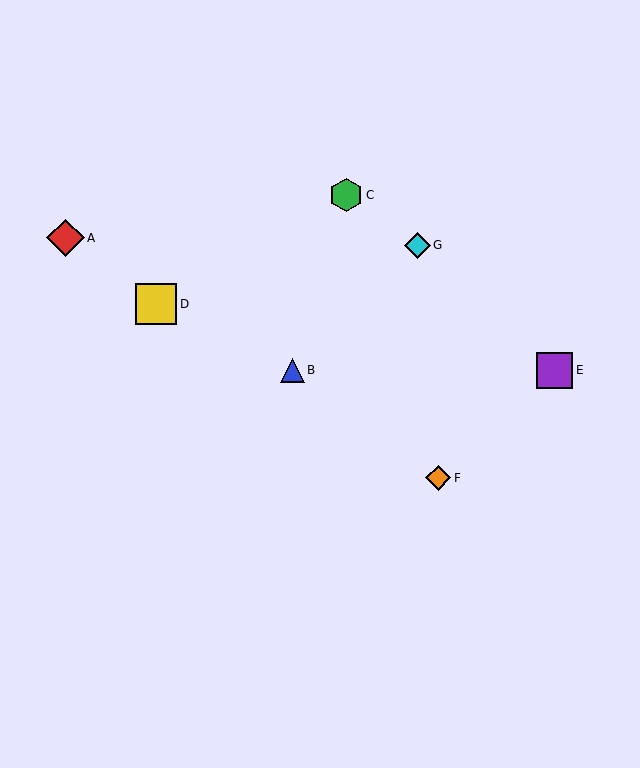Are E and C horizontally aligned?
No, E is at y≈370 and C is at y≈195.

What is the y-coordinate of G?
Object G is at y≈245.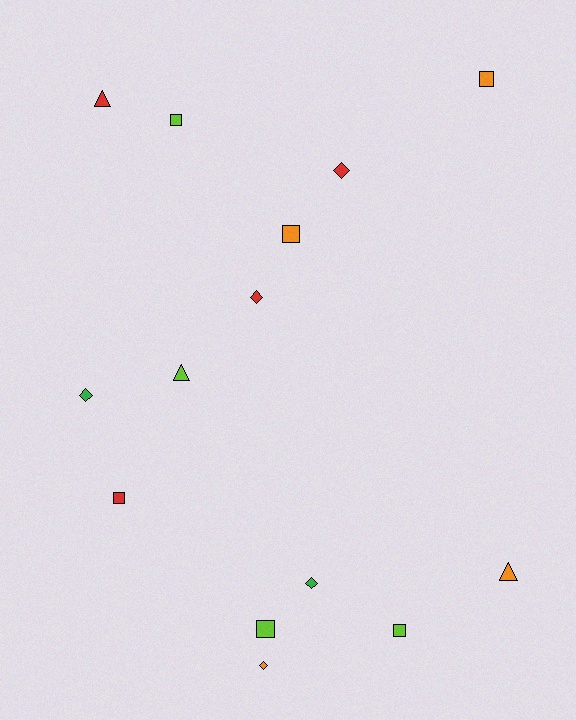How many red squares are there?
There is 1 red square.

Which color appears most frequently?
Red, with 4 objects.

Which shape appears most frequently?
Square, with 6 objects.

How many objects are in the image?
There are 14 objects.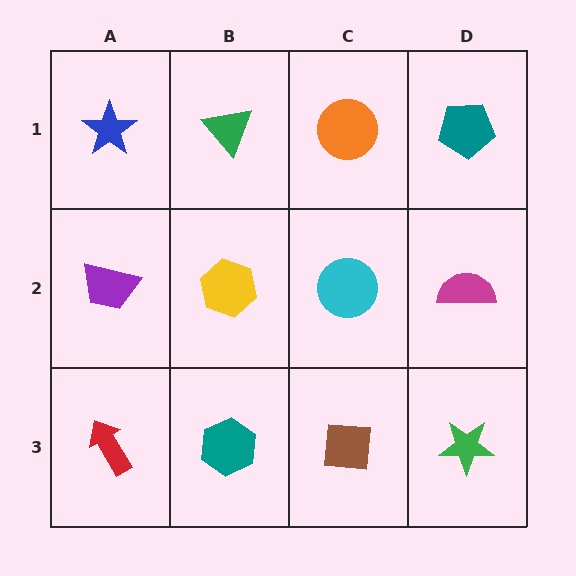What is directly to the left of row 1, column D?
An orange circle.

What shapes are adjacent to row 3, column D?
A magenta semicircle (row 2, column D), a brown square (row 3, column C).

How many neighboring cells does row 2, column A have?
3.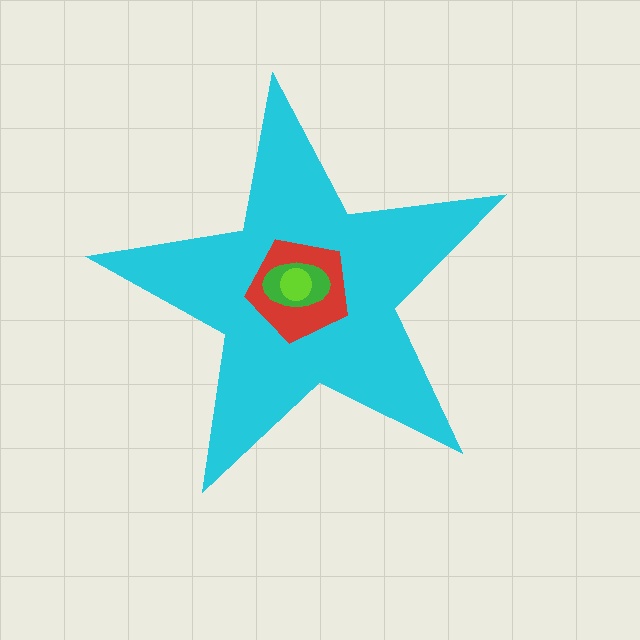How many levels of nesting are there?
4.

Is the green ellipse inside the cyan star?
Yes.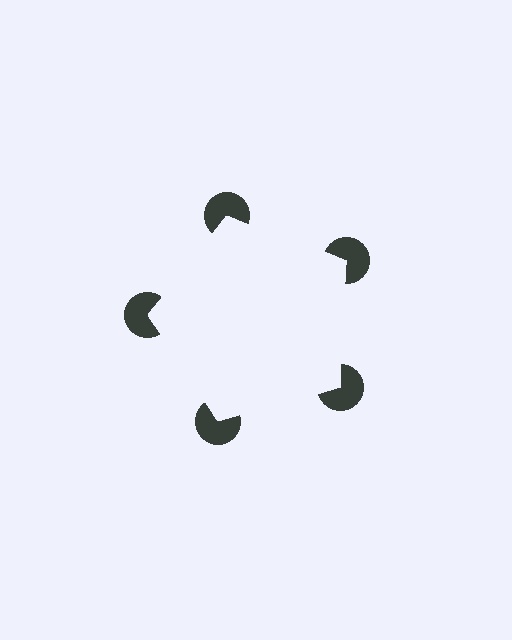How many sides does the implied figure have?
5 sides.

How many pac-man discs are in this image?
There are 5 — one at each vertex of the illusory pentagon.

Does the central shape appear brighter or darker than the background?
It typically appears slightly brighter than the background, even though no actual brightness change is drawn.